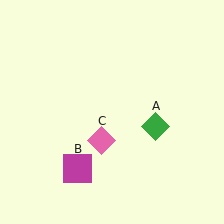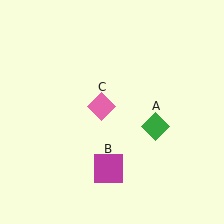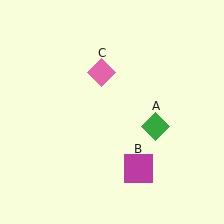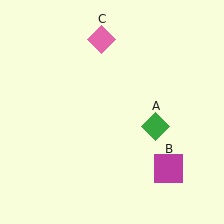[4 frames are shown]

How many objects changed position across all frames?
2 objects changed position: magenta square (object B), pink diamond (object C).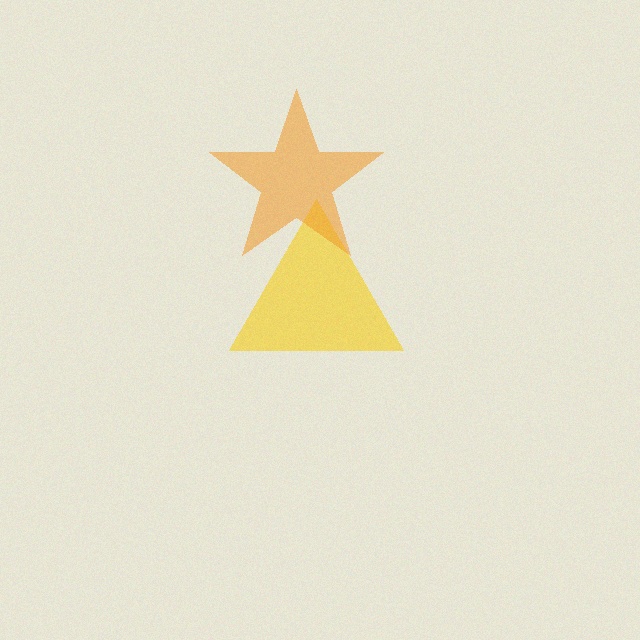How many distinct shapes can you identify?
There are 2 distinct shapes: a yellow triangle, an orange star.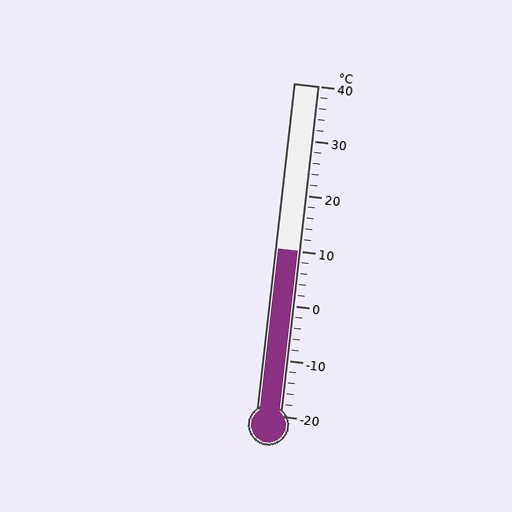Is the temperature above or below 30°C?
The temperature is below 30°C.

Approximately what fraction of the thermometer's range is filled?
The thermometer is filled to approximately 50% of its range.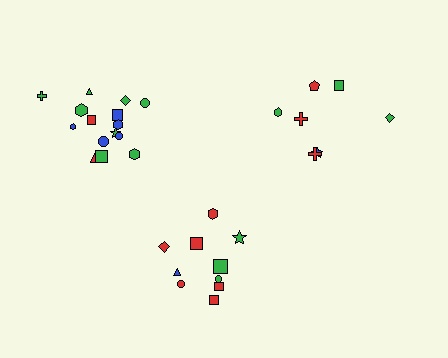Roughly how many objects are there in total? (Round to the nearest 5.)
Roughly 30 objects in total.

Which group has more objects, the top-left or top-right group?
The top-left group.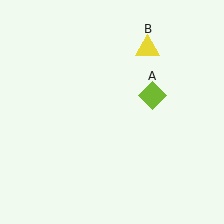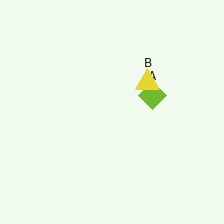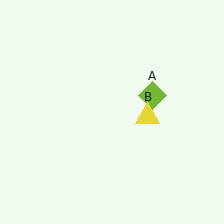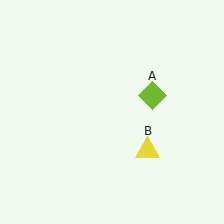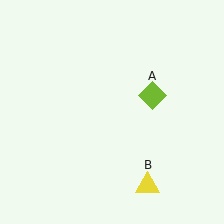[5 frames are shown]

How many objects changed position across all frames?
1 object changed position: yellow triangle (object B).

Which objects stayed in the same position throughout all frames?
Lime diamond (object A) remained stationary.